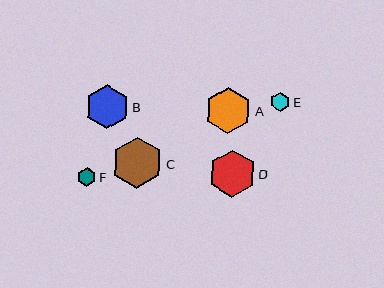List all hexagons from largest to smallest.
From largest to smallest: C, D, A, B, E, F.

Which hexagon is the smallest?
Hexagon F is the smallest with a size of approximately 19 pixels.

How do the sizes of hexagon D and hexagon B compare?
Hexagon D and hexagon B are approximately the same size.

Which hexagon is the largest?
Hexagon C is the largest with a size of approximately 51 pixels.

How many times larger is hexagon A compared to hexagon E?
Hexagon A is approximately 2.4 times the size of hexagon E.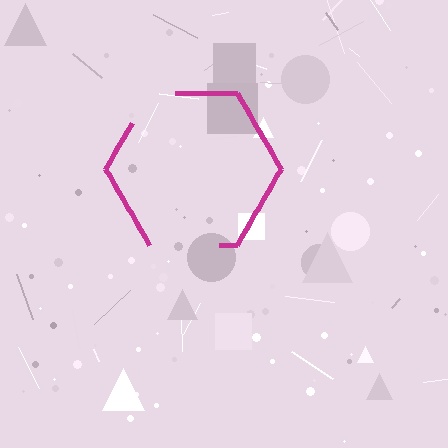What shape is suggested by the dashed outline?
The dashed outline suggests a hexagon.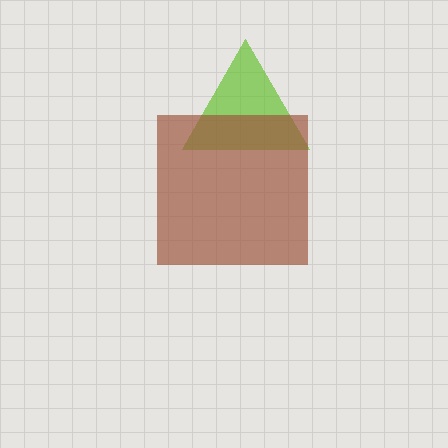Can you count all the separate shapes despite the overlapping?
Yes, there are 2 separate shapes.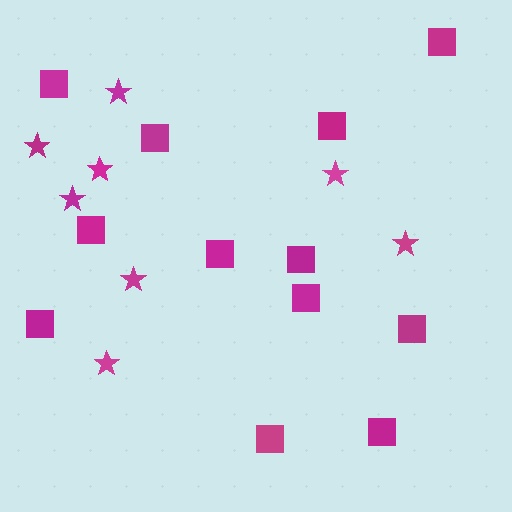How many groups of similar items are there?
There are 2 groups: one group of stars (8) and one group of squares (12).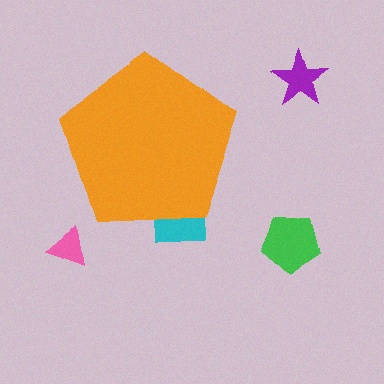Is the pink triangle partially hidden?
No, the pink triangle is fully visible.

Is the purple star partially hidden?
No, the purple star is fully visible.